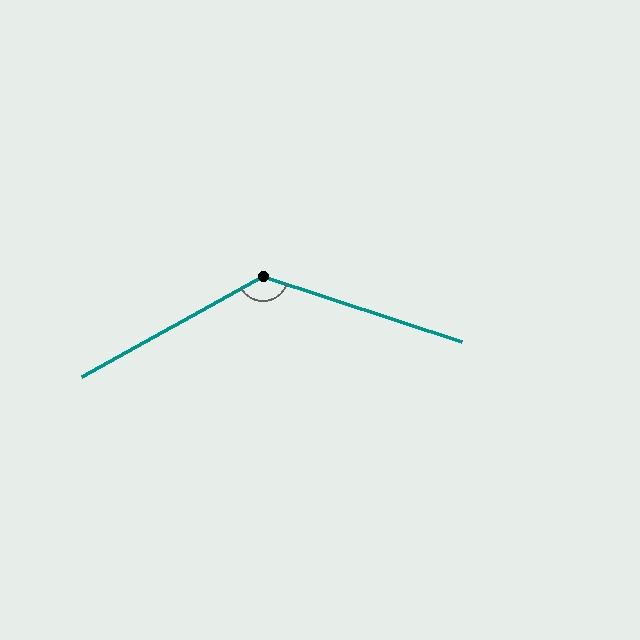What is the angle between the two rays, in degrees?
Approximately 132 degrees.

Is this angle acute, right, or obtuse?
It is obtuse.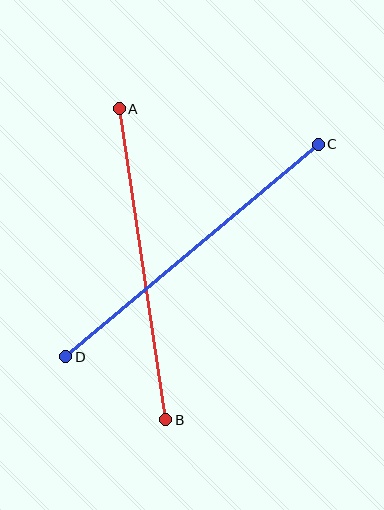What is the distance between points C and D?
The distance is approximately 330 pixels.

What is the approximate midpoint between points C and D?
The midpoint is at approximately (192, 251) pixels.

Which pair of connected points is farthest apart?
Points C and D are farthest apart.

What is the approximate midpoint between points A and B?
The midpoint is at approximately (142, 264) pixels.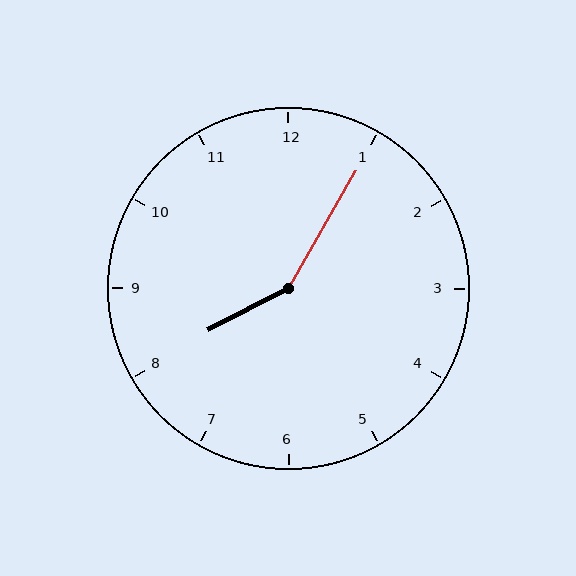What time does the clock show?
8:05.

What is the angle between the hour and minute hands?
Approximately 148 degrees.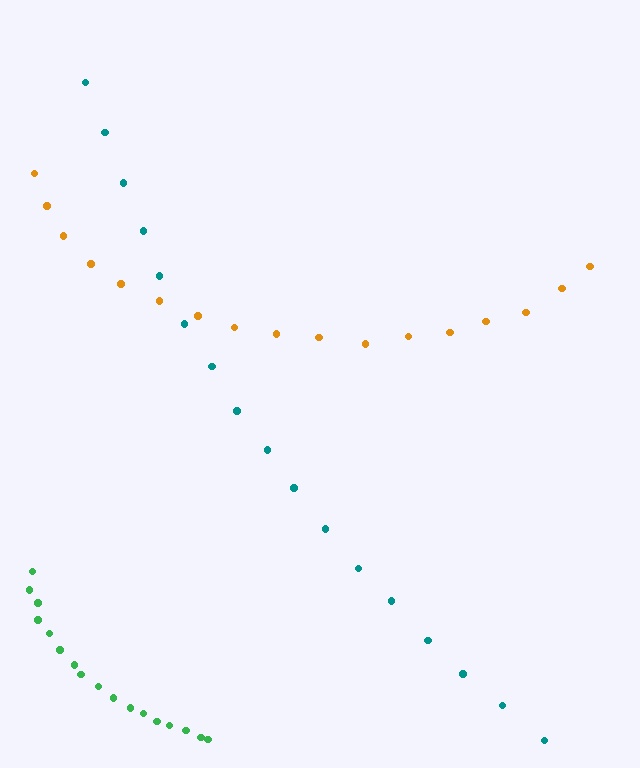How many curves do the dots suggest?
There are 3 distinct paths.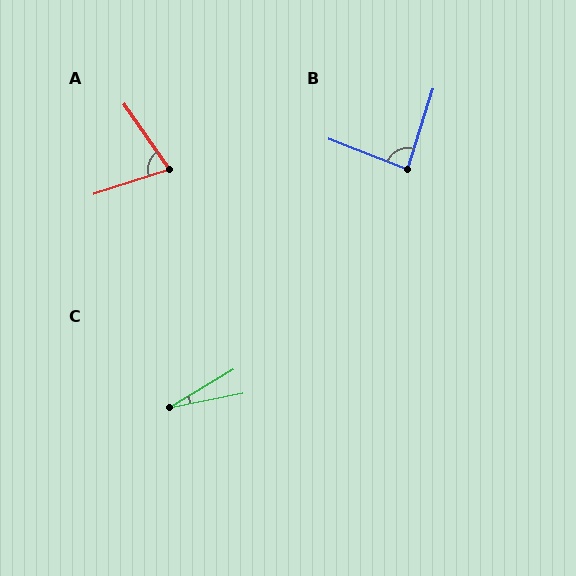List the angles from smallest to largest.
C (20°), A (74°), B (87°).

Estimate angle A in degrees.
Approximately 74 degrees.